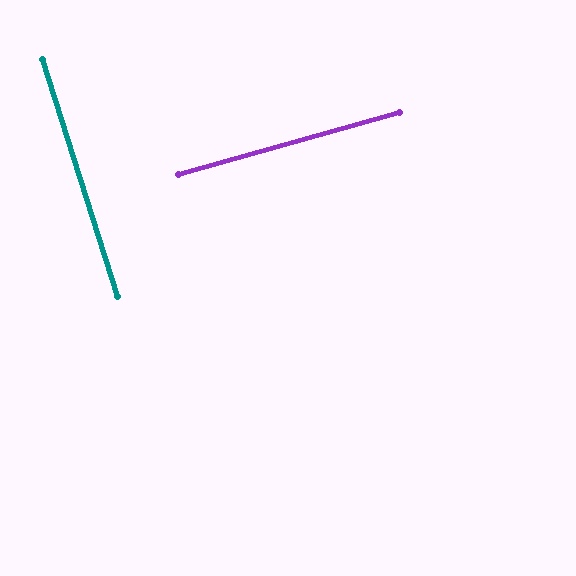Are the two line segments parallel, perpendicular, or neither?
Perpendicular — they meet at approximately 88°.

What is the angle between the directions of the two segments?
Approximately 88 degrees.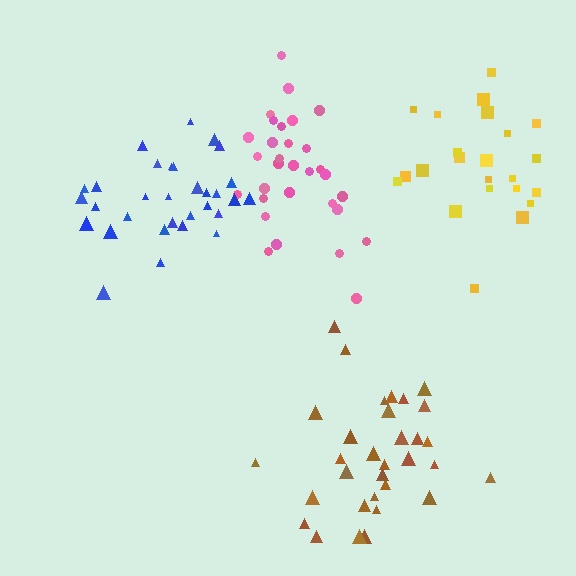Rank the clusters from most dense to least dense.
pink, blue, yellow, brown.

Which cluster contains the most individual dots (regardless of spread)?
Brown (32).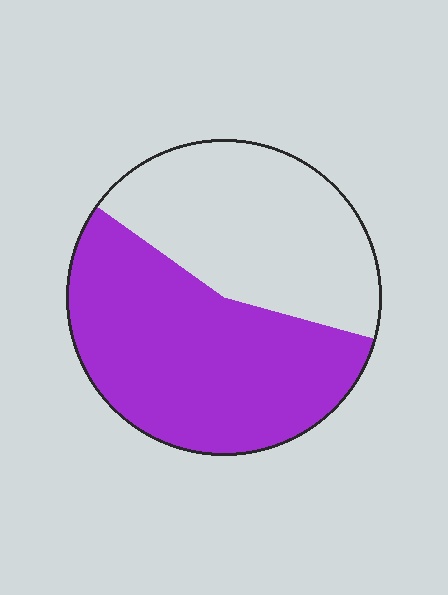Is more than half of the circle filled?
Yes.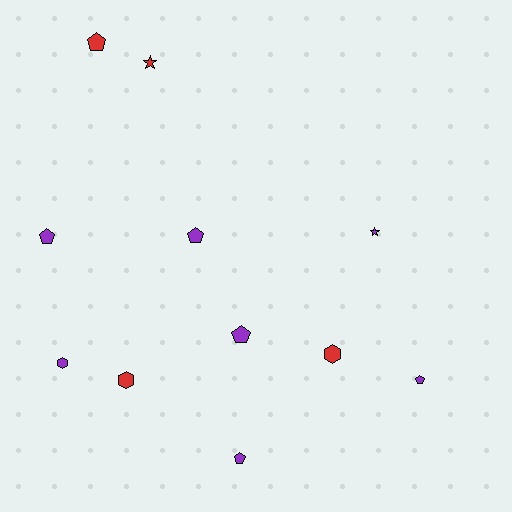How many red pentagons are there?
There is 1 red pentagon.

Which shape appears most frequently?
Pentagon, with 6 objects.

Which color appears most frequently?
Purple, with 7 objects.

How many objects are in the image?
There are 11 objects.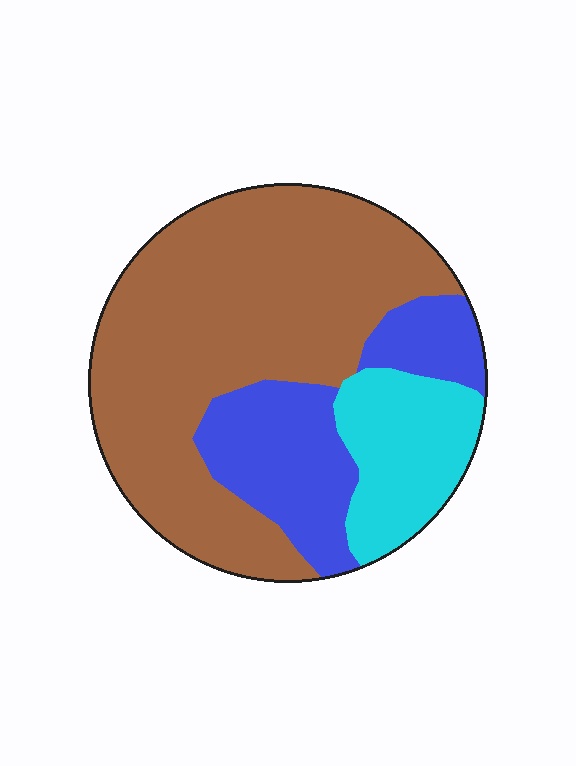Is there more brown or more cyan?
Brown.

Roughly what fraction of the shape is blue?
Blue covers roughly 25% of the shape.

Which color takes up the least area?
Cyan, at roughly 15%.